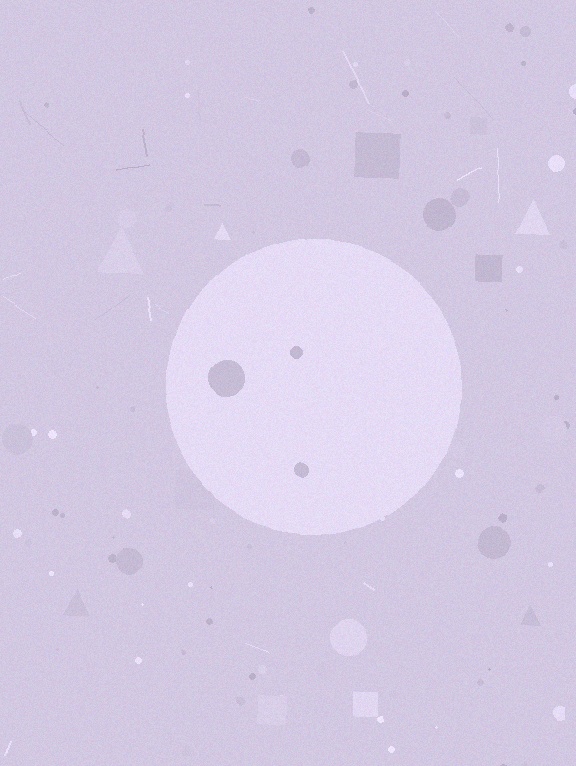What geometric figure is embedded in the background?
A circle is embedded in the background.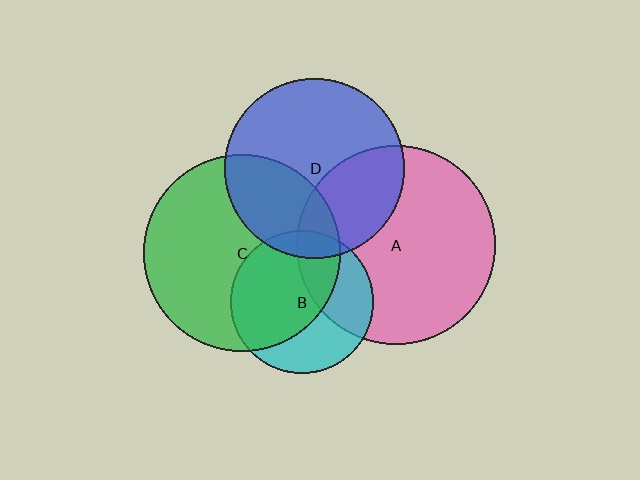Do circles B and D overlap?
Yes.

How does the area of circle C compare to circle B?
Approximately 1.9 times.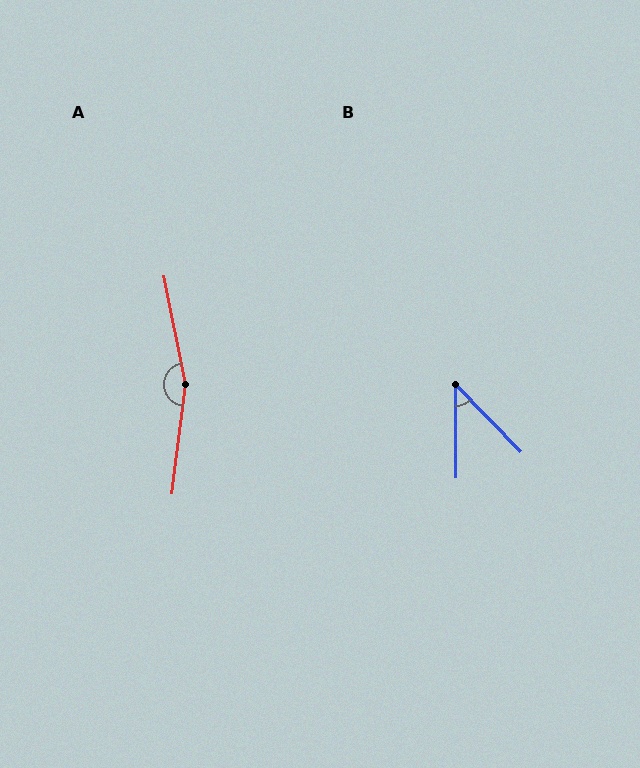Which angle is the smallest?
B, at approximately 44 degrees.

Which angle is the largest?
A, at approximately 162 degrees.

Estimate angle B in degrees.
Approximately 44 degrees.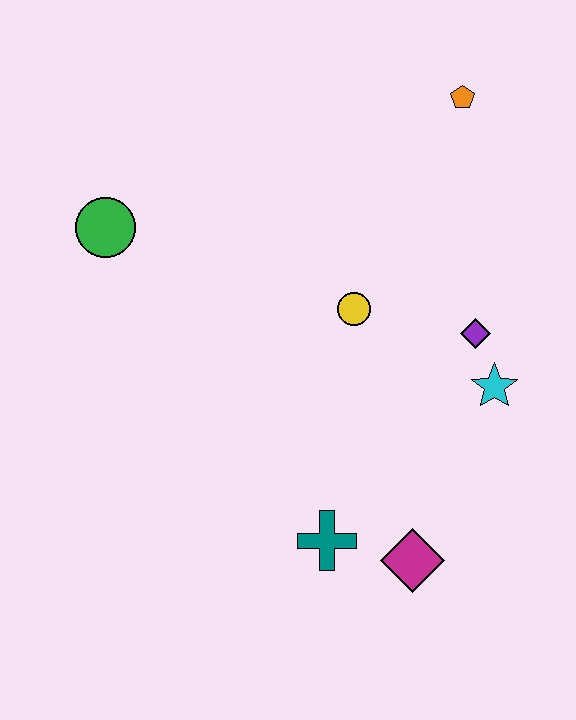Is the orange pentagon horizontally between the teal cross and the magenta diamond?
No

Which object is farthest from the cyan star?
The green circle is farthest from the cyan star.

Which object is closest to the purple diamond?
The cyan star is closest to the purple diamond.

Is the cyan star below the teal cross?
No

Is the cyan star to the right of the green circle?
Yes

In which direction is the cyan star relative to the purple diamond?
The cyan star is below the purple diamond.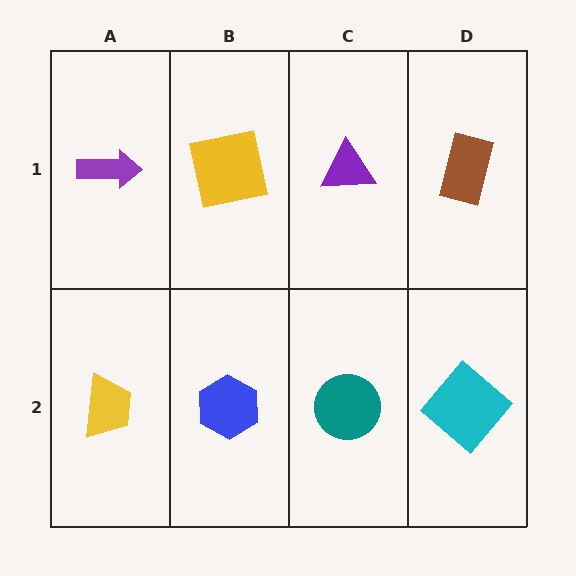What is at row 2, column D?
A cyan diamond.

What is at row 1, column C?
A purple triangle.